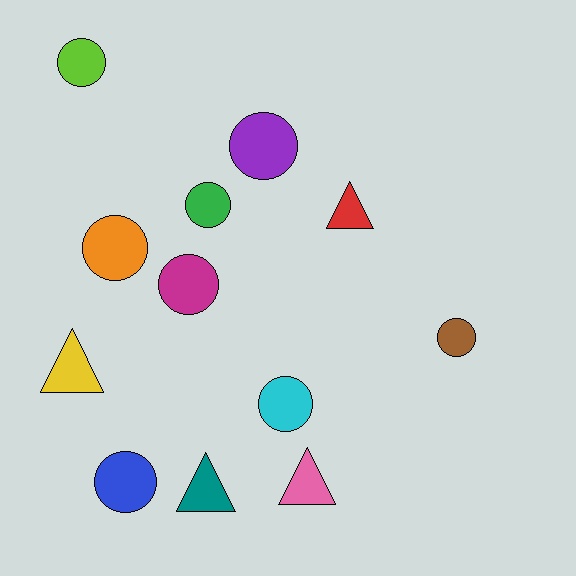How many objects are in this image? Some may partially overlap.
There are 12 objects.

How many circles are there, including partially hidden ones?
There are 8 circles.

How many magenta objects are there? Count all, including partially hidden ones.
There is 1 magenta object.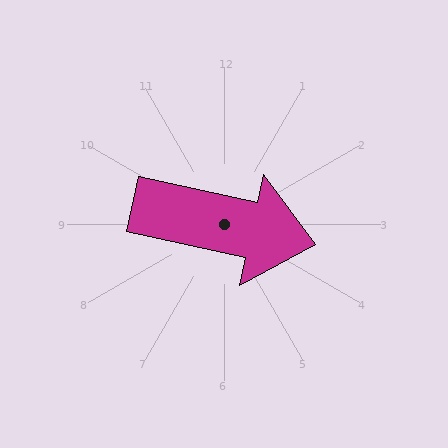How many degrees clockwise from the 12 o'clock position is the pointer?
Approximately 102 degrees.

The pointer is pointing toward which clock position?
Roughly 3 o'clock.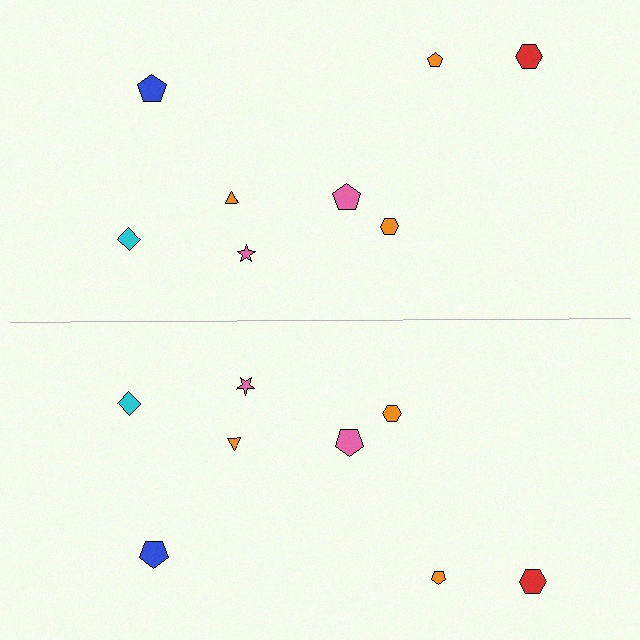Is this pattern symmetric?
Yes, this pattern has bilateral (reflection) symmetry.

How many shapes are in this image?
There are 16 shapes in this image.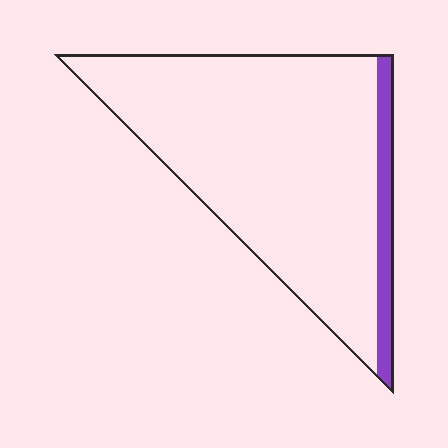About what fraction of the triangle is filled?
About one tenth (1/10).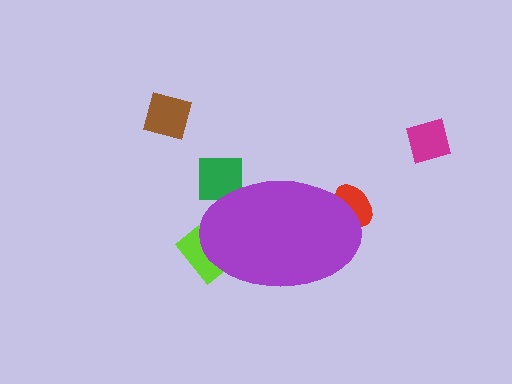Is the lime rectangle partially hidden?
Yes, the lime rectangle is partially hidden behind the purple ellipse.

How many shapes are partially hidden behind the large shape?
3 shapes are partially hidden.